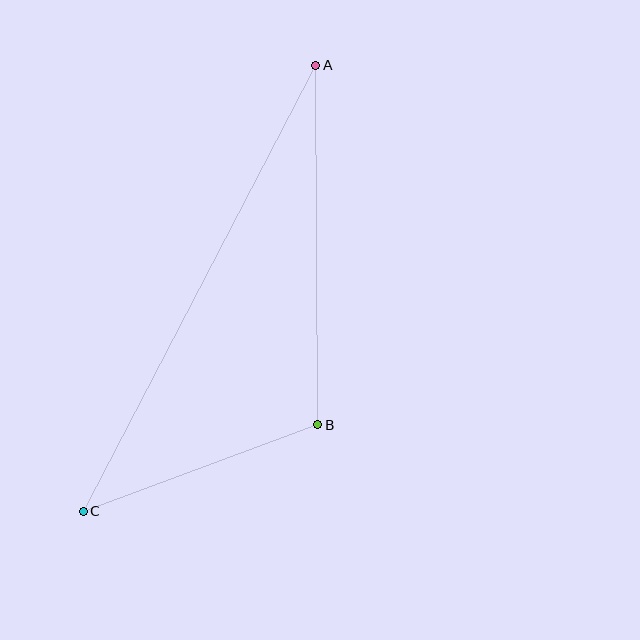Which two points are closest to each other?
Points B and C are closest to each other.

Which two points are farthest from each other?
Points A and C are farthest from each other.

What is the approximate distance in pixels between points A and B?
The distance between A and B is approximately 359 pixels.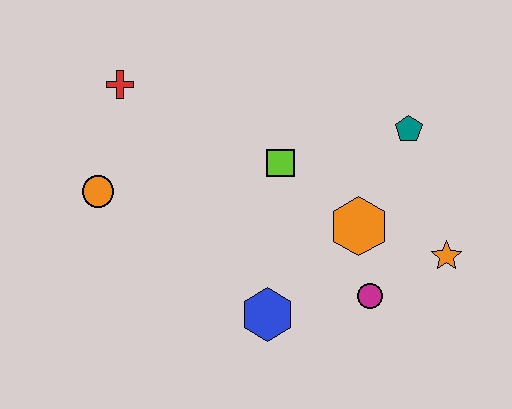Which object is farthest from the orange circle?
The orange star is farthest from the orange circle.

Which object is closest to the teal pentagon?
The orange hexagon is closest to the teal pentagon.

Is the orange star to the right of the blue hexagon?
Yes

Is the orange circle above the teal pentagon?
No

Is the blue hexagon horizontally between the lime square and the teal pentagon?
No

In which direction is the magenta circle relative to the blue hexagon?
The magenta circle is to the right of the blue hexagon.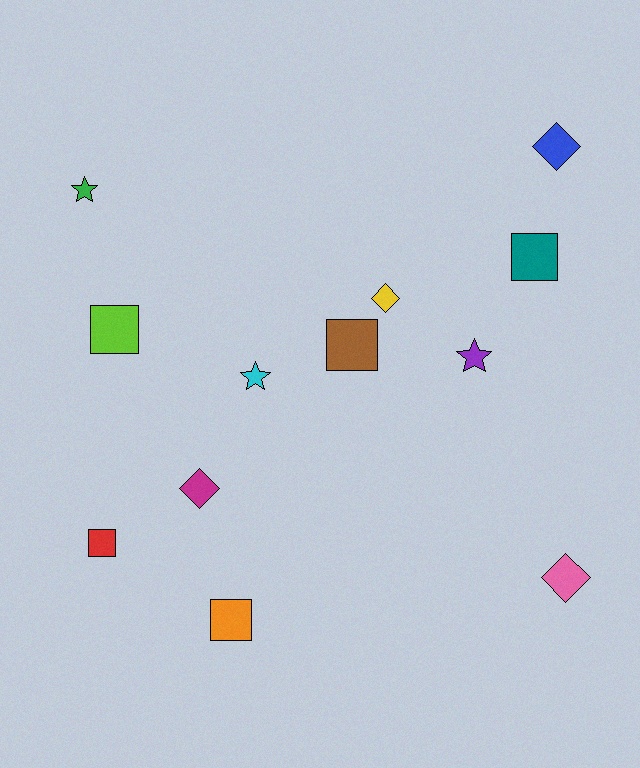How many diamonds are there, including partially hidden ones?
There are 4 diamonds.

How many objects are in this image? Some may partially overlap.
There are 12 objects.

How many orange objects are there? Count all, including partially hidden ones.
There is 1 orange object.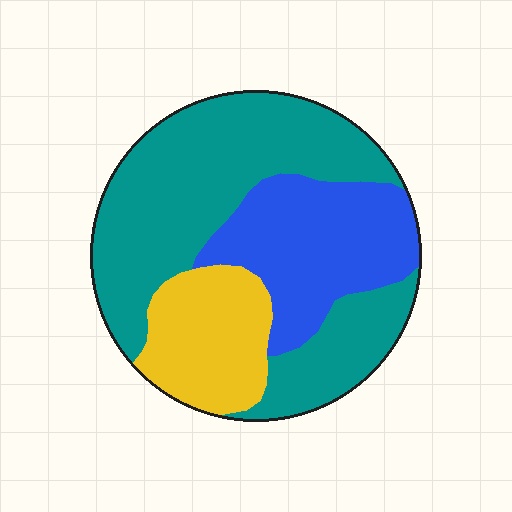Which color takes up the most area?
Teal, at roughly 55%.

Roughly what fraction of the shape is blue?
Blue covers roughly 25% of the shape.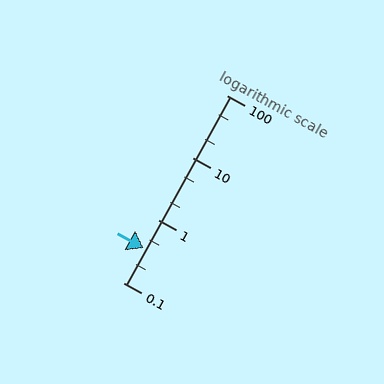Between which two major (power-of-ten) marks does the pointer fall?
The pointer is between 0.1 and 1.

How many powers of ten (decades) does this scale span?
The scale spans 3 decades, from 0.1 to 100.